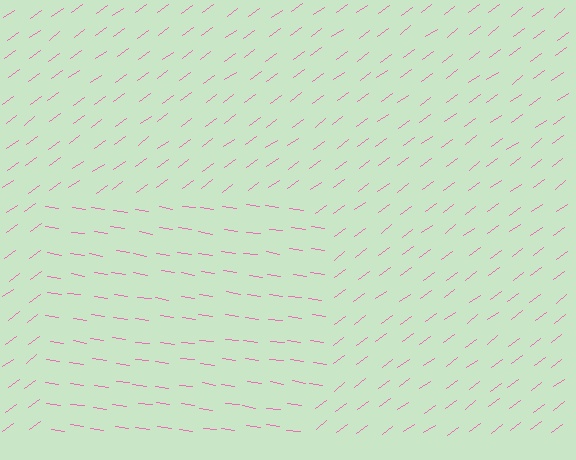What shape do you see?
I see a rectangle.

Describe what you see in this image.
The image is filled with small pink line segments. A rectangle region in the image has lines oriented differently from the surrounding lines, creating a visible texture boundary.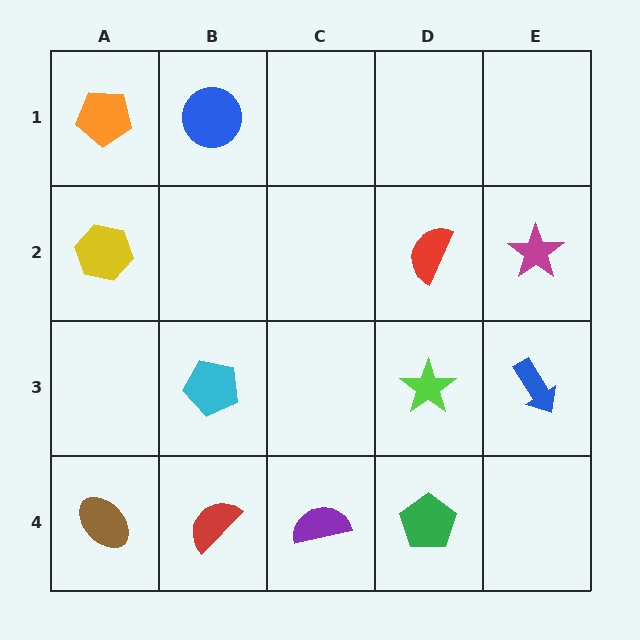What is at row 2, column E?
A magenta star.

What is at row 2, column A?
A yellow hexagon.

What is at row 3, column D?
A lime star.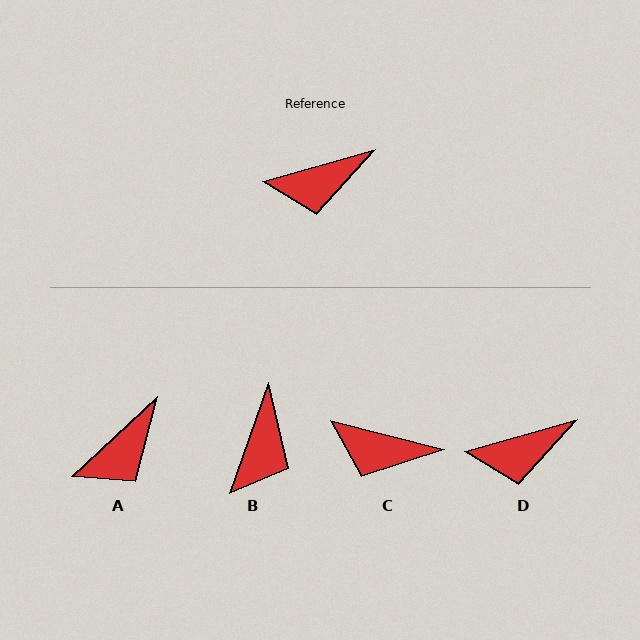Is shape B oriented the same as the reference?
No, it is off by about 55 degrees.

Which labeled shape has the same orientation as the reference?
D.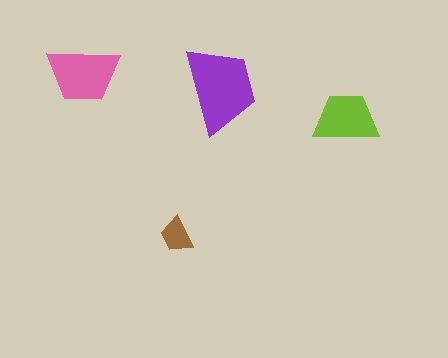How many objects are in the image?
There are 4 objects in the image.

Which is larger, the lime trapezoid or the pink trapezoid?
The pink one.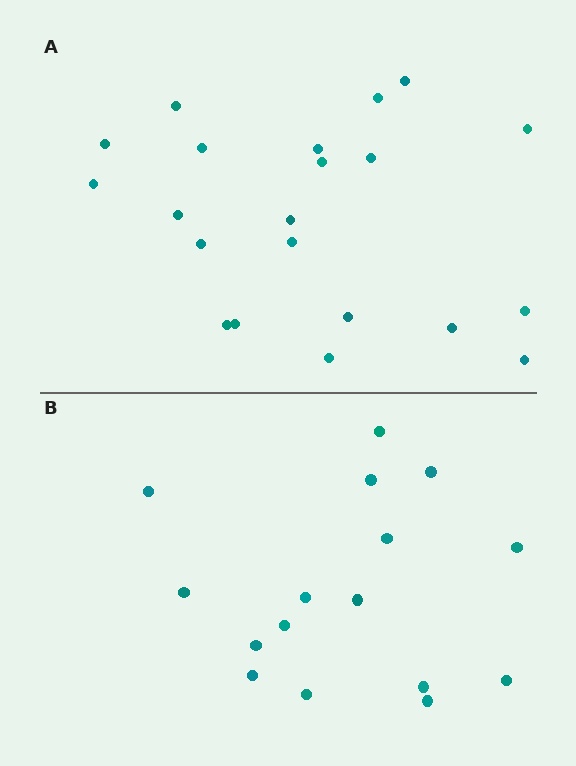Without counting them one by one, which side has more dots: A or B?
Region A (the top region) has more dots.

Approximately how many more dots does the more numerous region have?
Region A has about 5 more dots than region B.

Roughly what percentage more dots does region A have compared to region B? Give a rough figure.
About 30% more.